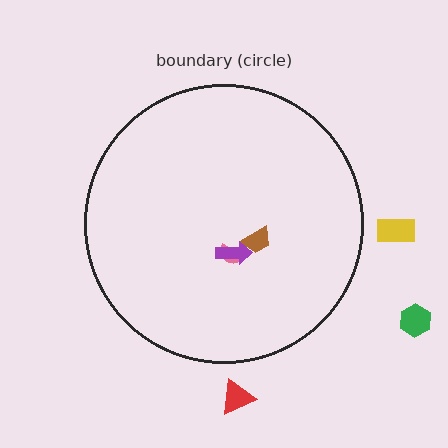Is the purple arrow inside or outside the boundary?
Inside.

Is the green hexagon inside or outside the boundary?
Outside.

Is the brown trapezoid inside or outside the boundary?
Inside.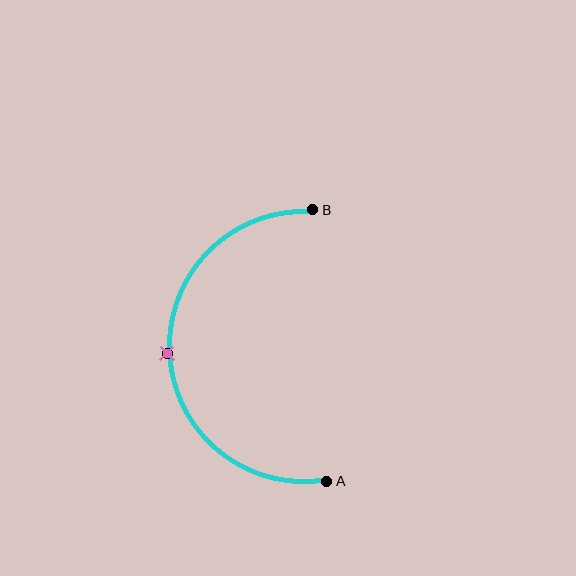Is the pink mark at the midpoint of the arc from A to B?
Yes. The pink mark lies on the arc at equal arc-length from both A and B — it is the arc midpoint.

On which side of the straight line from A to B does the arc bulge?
The arc bulges to the left of the straight line connecting A and B.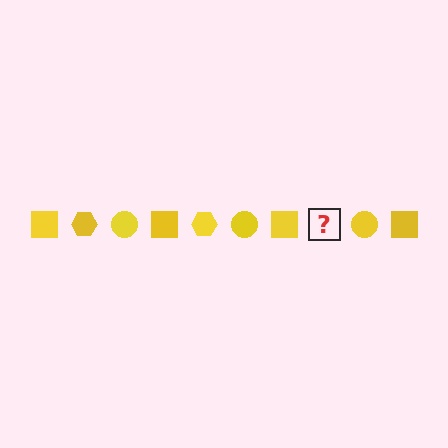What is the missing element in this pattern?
The missing element is a yellow hexagon.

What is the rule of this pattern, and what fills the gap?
The rule is that the pattern cycles through square, hexagon, circle shapes in yellow. The gap should be filled with a yellow hexagon.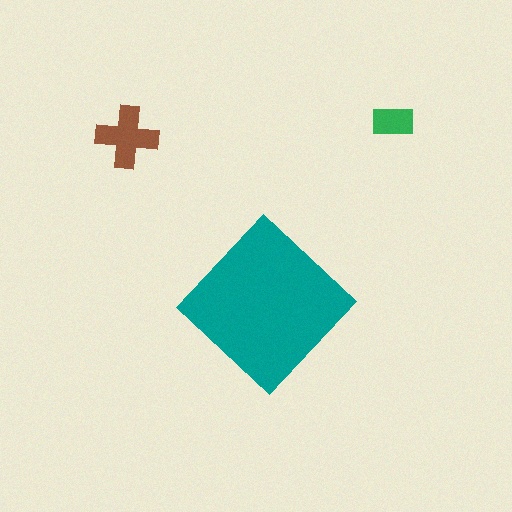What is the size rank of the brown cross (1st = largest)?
2nd.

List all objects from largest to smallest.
The teal diamond, the brown cross, the green rectangle.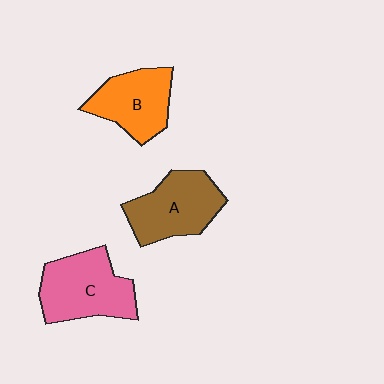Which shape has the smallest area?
Shape B (orange).